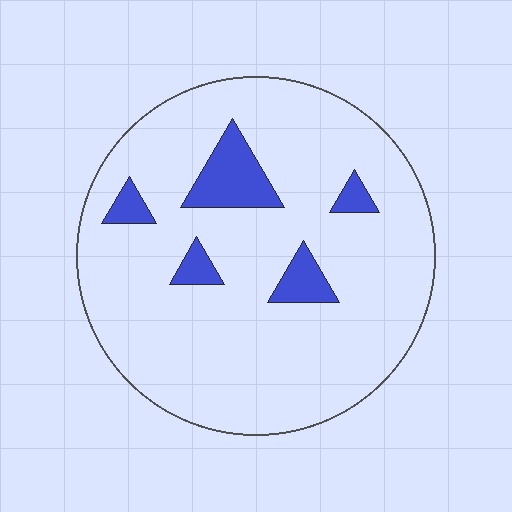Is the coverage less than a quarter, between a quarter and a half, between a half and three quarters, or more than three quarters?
Less than a quarter.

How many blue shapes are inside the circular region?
5.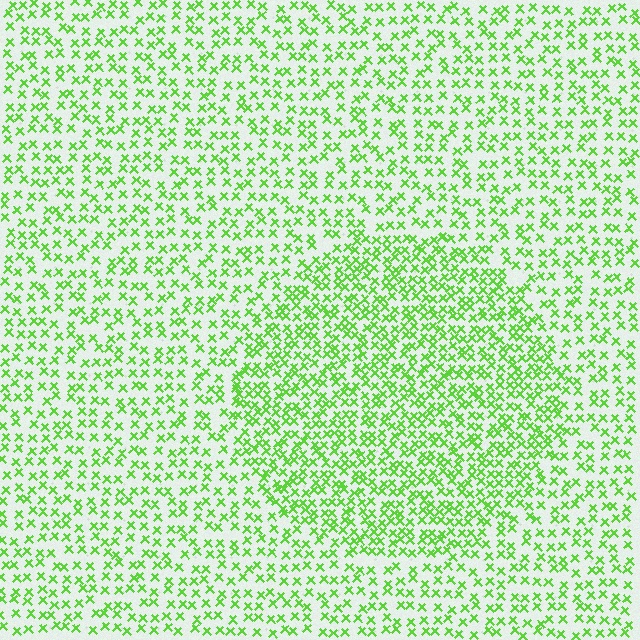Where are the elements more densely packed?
The elements are more densely packed inside the circle boundary.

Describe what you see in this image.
The image contains small lime elements arranged at two different densities. A circle-shaped region is visible where the elements are more densely packed than the surrounding area.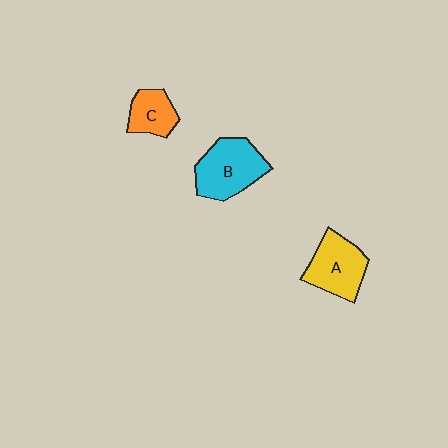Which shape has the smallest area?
Shape C (orange).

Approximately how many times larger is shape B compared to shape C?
Approximately 1.8 times.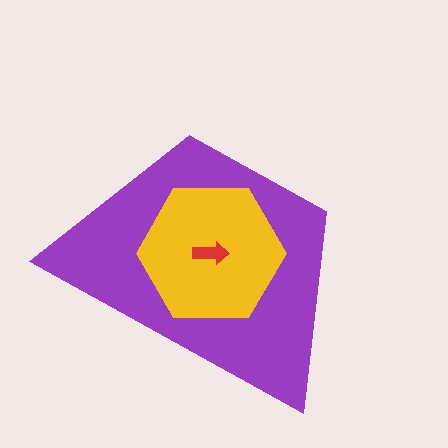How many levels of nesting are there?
3.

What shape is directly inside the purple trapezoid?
The yellow hexagon.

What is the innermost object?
The red arrow.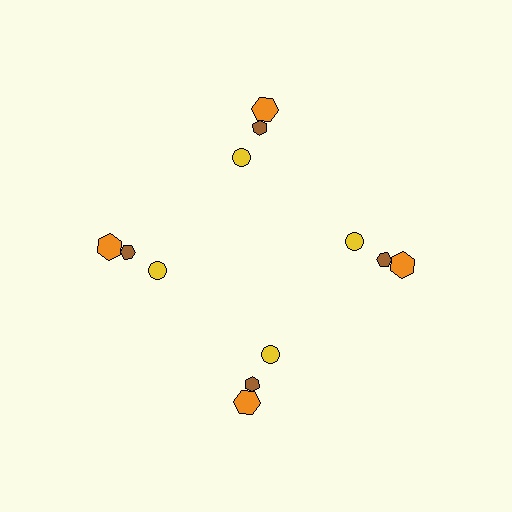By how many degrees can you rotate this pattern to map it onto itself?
The pattern maps onto itself every 90 degrees of rotation.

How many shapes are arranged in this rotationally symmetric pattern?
There are 12 shapes, arranged in 4 groups of 3.